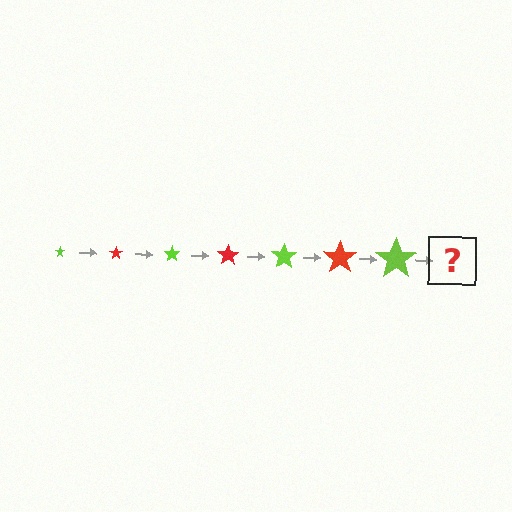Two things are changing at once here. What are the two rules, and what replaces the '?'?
The two rules are that the star grows larger each step and the color cycles through lime and red. The '?' should be a red star, larger than the previous one.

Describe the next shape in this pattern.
It should be a red star, larger than the previous one.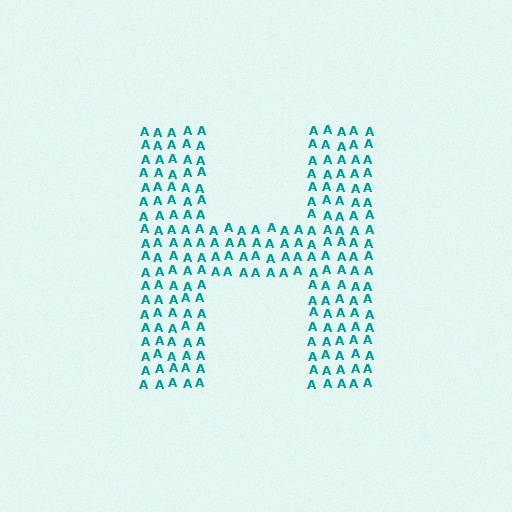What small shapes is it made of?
It is made of small letter A's.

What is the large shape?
The large shape is the letter H.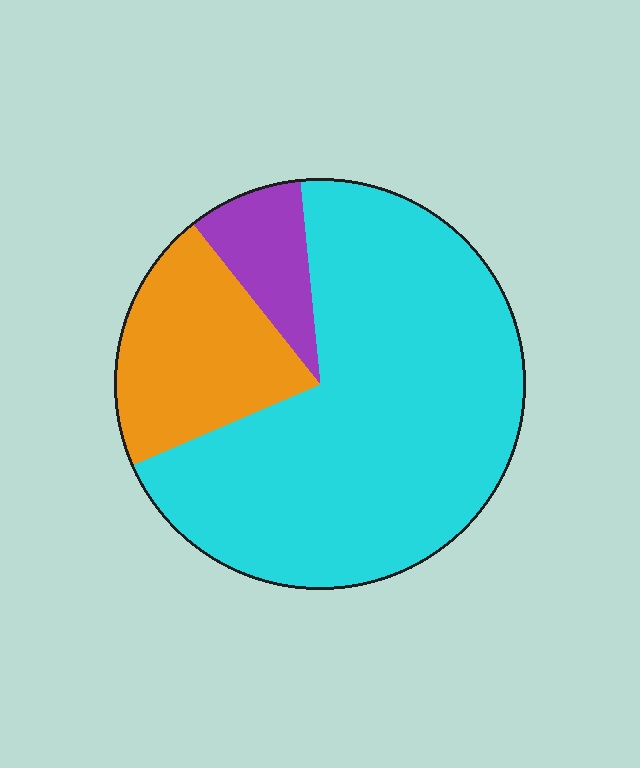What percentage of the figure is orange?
Orange takes up between a sixth and a third of the figure.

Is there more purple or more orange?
Orange.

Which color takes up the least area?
Purple, at roughly 10%.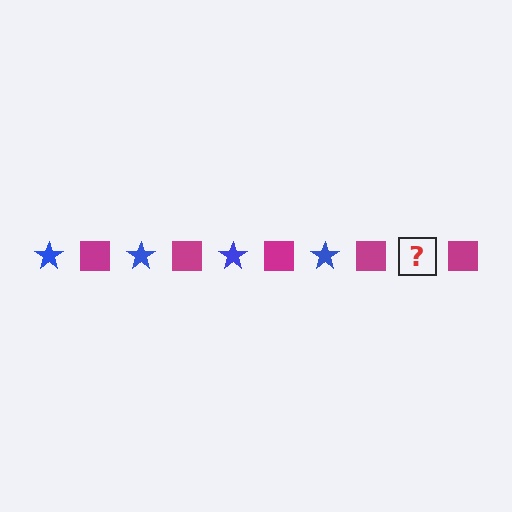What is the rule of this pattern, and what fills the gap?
The rule is that the pattern alternates between blue star and magenta square. The gap should be filled with a blue star.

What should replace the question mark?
The question mark should be replaced with a blue star.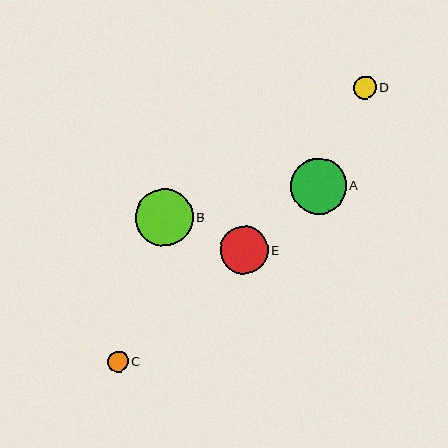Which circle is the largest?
Circle B is the largest with a size of approximately 58 pixels.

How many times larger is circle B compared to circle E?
Circle B is approximately 1.2 times the size of circle E.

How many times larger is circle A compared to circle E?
Circle A is approximately 1.2 times the size of circle E.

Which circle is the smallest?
Circle C is the smallest with a size of approximately 21 pixels.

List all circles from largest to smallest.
From largest to smallest: B, A, E, D, C.